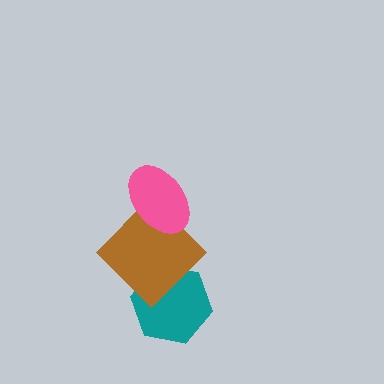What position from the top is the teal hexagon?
The teal hexagon is 3rd from the top.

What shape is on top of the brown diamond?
The pink ellipse is on top of the brown diamond.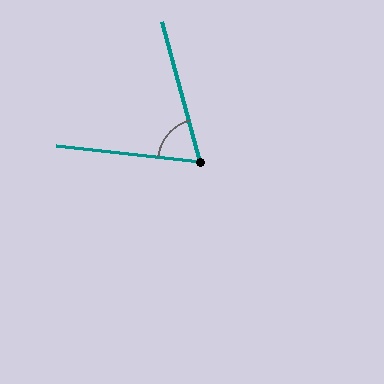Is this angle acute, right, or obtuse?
It is acute.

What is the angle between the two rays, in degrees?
Approximately 69 degrees.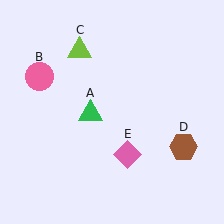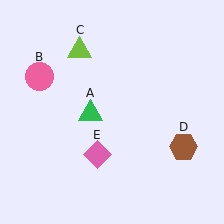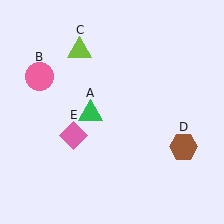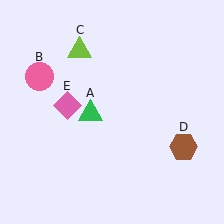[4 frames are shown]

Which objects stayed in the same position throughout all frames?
Green triangle (object A) and pink circle (object B) and lime triangle (object C) and brown hexagon (object D) remained stationary.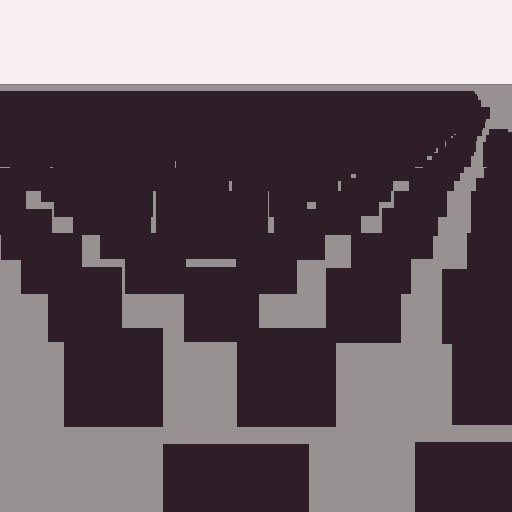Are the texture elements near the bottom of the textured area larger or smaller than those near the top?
Larger. Near the bottom, elements are closer to the viewer and appear at a bigger on-screen size.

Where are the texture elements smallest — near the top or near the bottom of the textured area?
Near the top.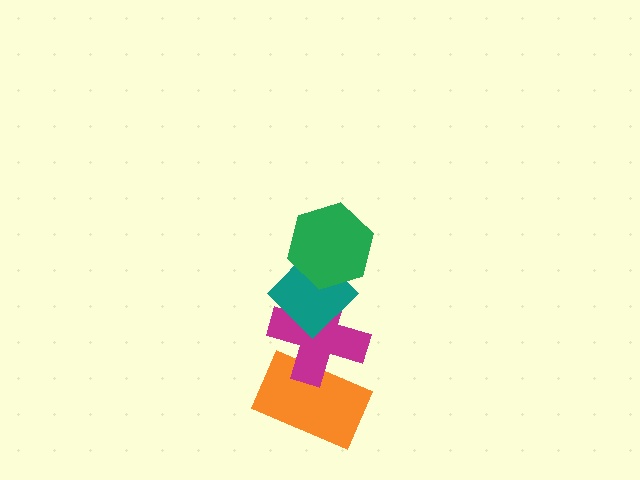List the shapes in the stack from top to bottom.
From top to bottom: the green hexagon, the teal diamond, the magenta cross, the orange rectangle.